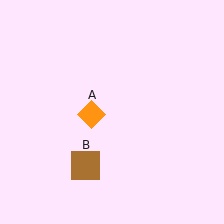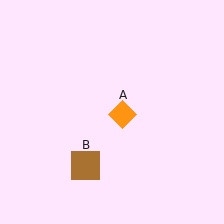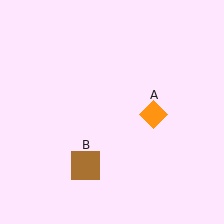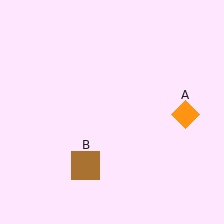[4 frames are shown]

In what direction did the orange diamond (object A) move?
The orange diamond (object A) moved right.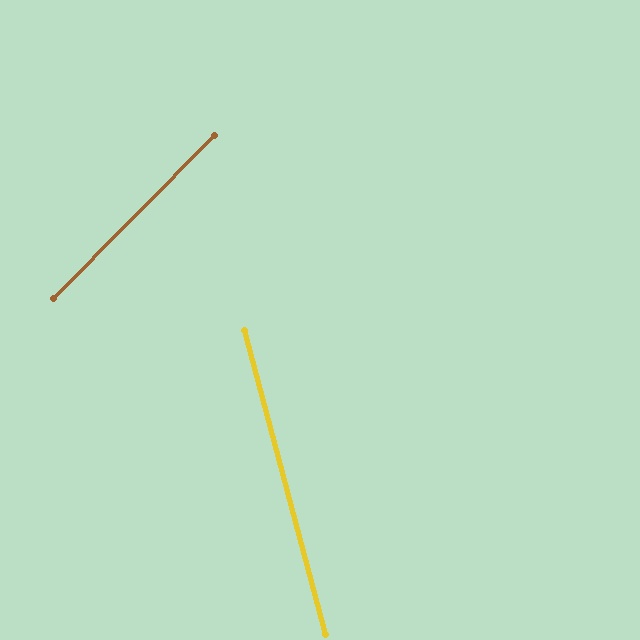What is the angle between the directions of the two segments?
Approximately 60 degrees.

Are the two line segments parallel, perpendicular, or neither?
Neither parallel nor perpendicular — they differ by about 60°.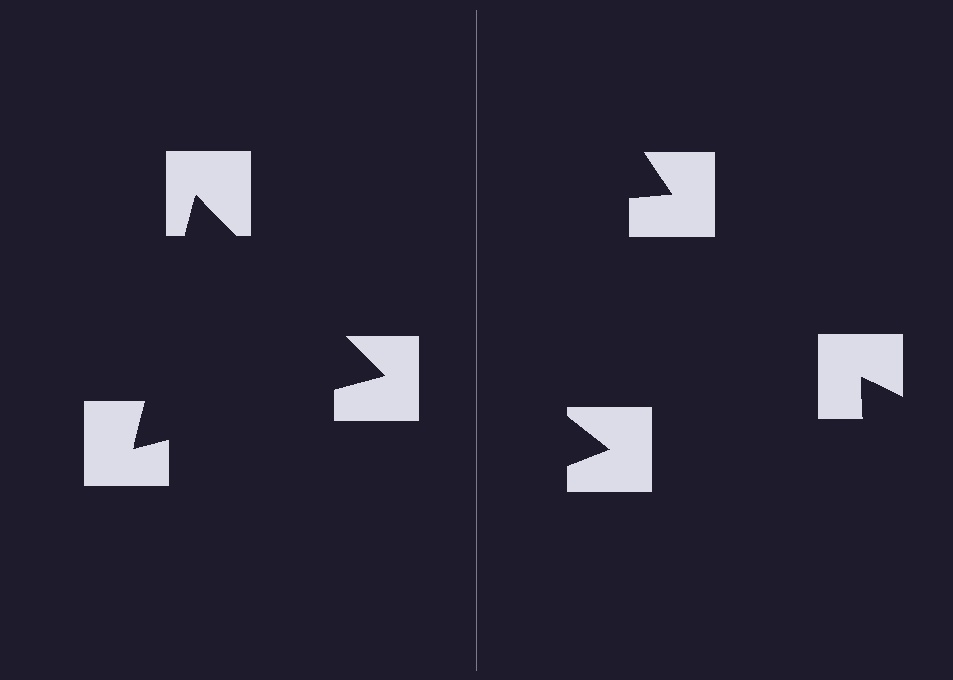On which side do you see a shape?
An illusory triangle appears on the left side. On the right side the wedge cuts are rotated, so no coherent shape forms.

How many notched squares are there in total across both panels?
6 — 3 on each side.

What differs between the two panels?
The notched squares are positioned identically on both sides; only the wedge orientations differ. On the left they align to a triangle; on the right they are misaligned.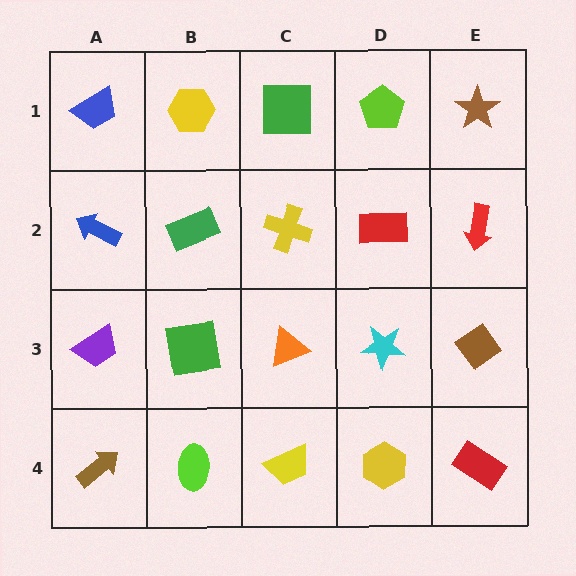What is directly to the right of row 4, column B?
A yellow trapezoid.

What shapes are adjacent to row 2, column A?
A blue trapezoid (row 1, column A), a purple trapezoid (row 3, column A), a green rectangle (row 2, column B).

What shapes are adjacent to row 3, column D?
A red rectangle (row 2, column D), a yellow hexagon (row 4, column D), an orange triangle (row 3, column C), a brown diamond (row 3, column E).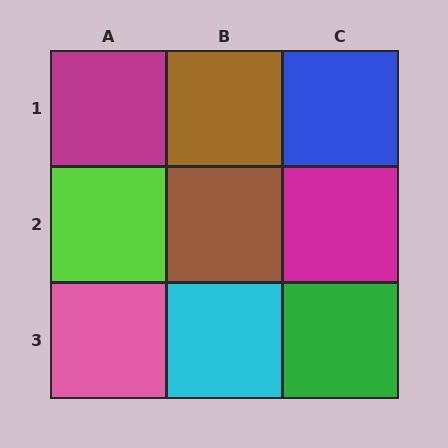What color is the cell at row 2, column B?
Brown.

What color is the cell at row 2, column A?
Lime.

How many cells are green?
1 cell is green.